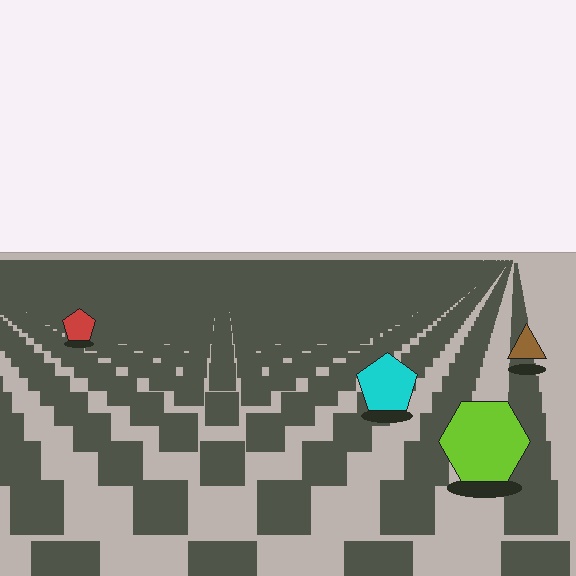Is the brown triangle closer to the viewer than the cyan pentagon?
No. The cyan pentagon is closer — you can tell from the texture gradient: the ground texture is coarser near it.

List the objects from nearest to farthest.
From nearest to farthest: the lime hexagon, the cyan pentagon, the brown triangle, the red pentagon.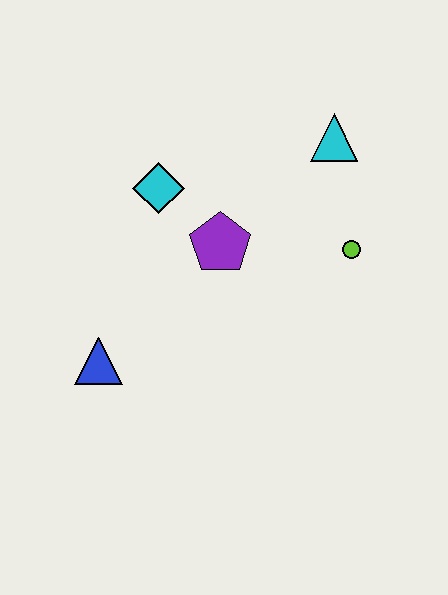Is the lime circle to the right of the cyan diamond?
Yes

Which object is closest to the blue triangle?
The purple pentagon is closest to the blue triangle.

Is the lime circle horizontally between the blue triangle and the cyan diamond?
No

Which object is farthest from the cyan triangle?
The blue triangle is farthest from the cyan triangle.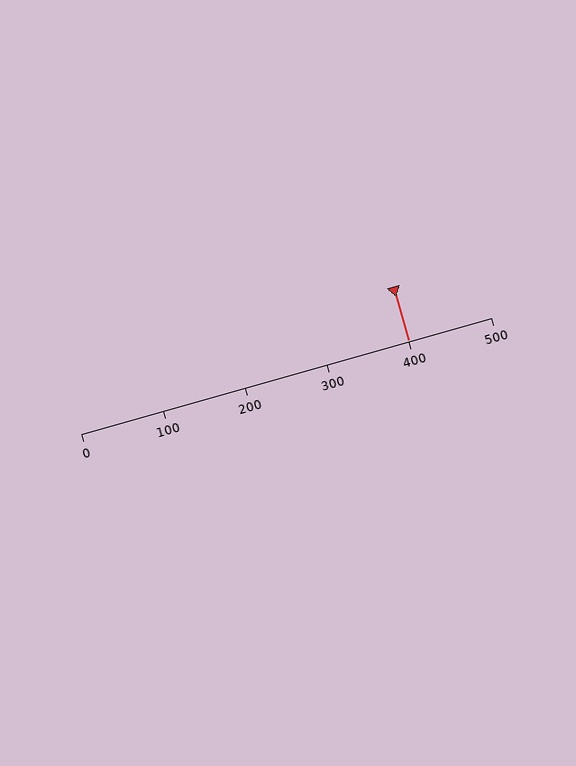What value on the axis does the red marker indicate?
The marker indicates approximately 400.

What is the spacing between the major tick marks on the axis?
The major ticks are spaced 100 apart.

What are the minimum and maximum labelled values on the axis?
The axis runs from 0 to 500.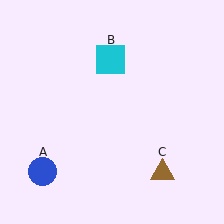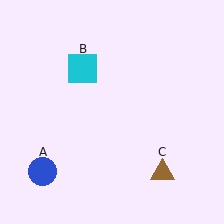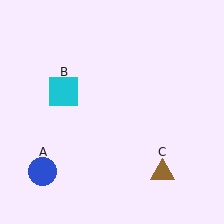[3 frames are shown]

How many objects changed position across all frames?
1 object changed position: cyan square (object B).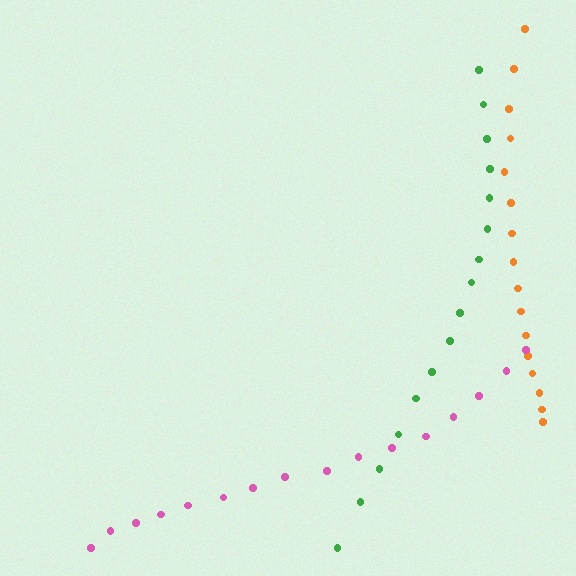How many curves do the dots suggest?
There are 3 distinct paths.